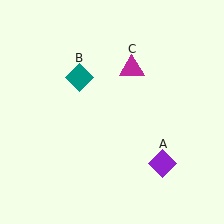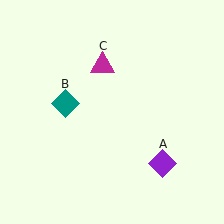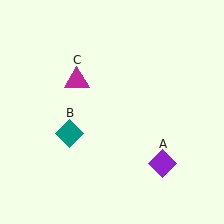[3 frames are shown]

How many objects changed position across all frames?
2 objects changed position: teal diamond (object B), magenta triangle (object C).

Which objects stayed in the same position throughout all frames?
Purple diamond (object A) remained stationary.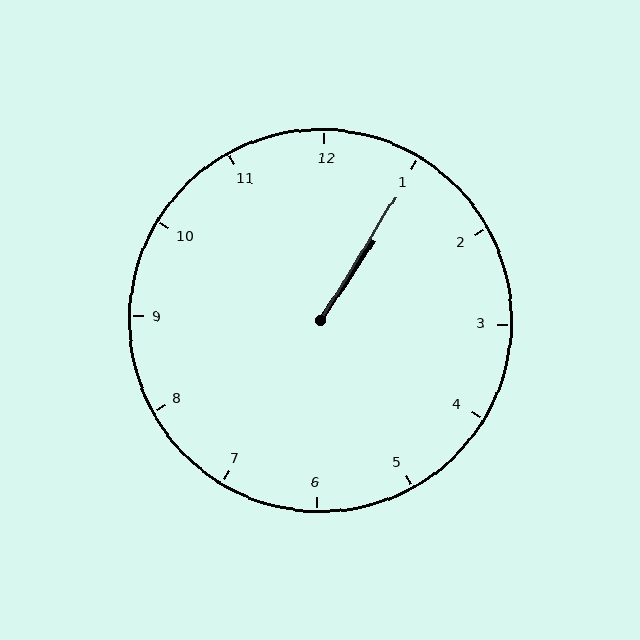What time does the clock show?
1:05.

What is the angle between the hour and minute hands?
Approximately 2 degrees.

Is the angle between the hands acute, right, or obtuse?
It is acute.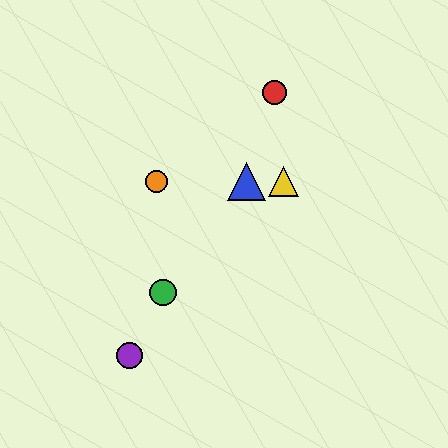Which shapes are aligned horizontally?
The blue triangle, the yellow triangle, the orange circle are aligned horizontally.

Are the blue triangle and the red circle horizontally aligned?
No, the blue triangle is at y≈182 and the red circle is at y≈92.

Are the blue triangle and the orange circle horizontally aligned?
Yes, both are at y≈182.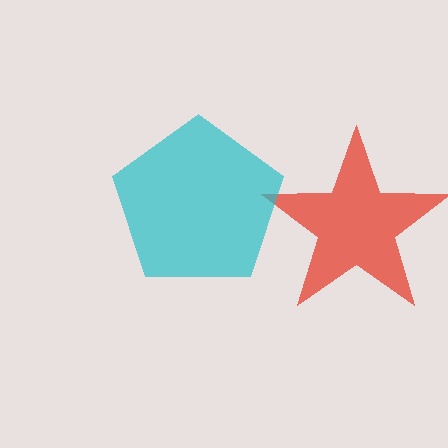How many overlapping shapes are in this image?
There are 2 overlapping shapes in the image.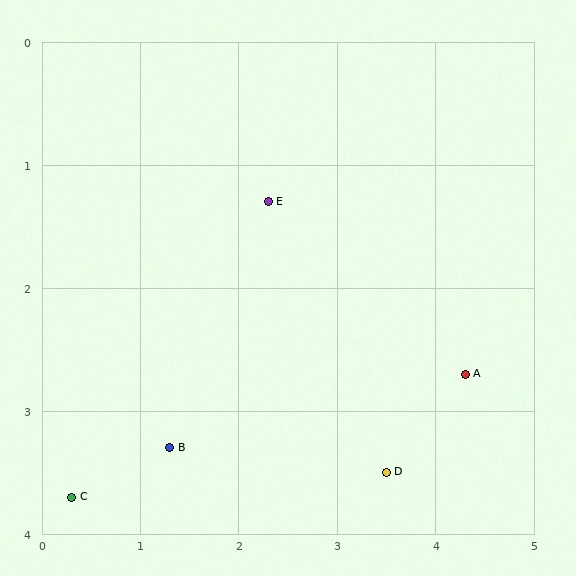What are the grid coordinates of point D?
Point D is at approximately (3.5, 3.5).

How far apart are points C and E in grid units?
Points C and E are about 3.1 grid units apart.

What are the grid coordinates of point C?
Point C is at approximately (0.3, 3.7).